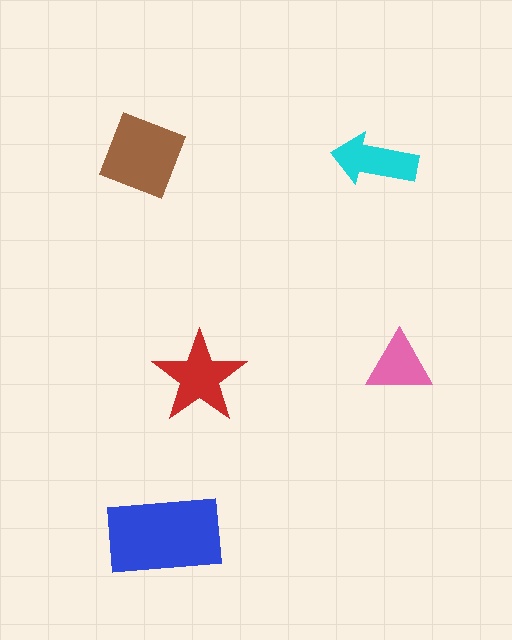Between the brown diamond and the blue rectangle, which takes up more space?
The blue rectangle.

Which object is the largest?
The blue rectangle.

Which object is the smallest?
The pink triangle.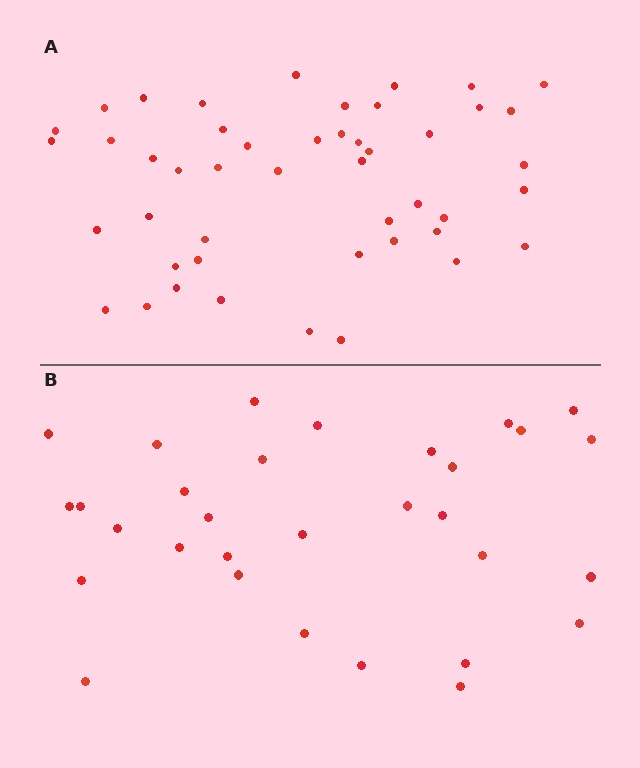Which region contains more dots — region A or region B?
Region A (the top region) has more dots.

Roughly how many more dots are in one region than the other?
Region A has approximately 15 more dots than region B.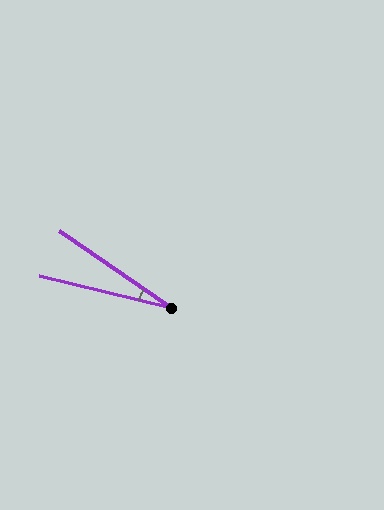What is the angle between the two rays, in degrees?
Approximately 21 degrees.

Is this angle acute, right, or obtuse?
It is acute.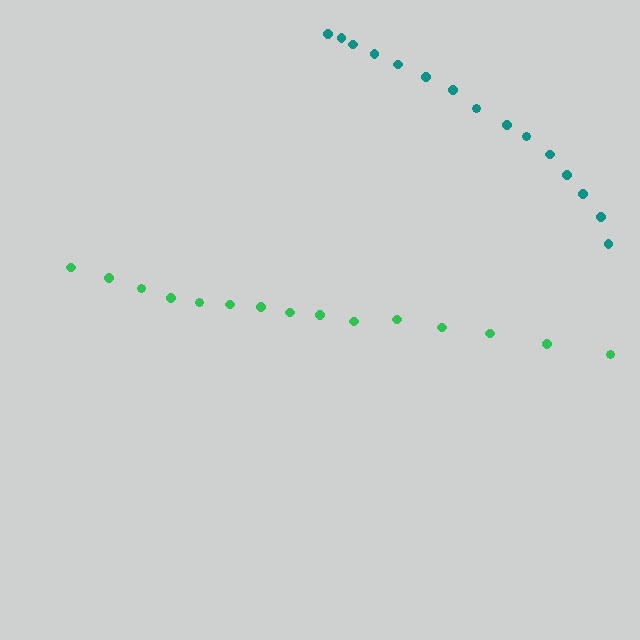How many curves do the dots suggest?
There are 2 distinct paths.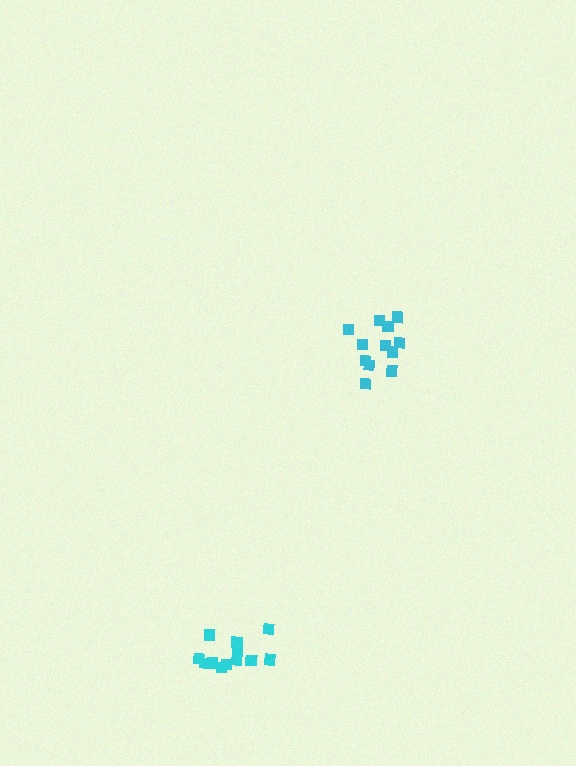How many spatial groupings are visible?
There are 2 spatial groupings.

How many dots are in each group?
Group 1: 12 dots, Group 2: 12 dots (24 total).